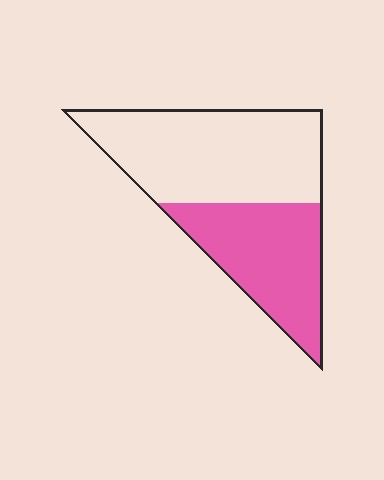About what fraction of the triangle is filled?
About two fifths (2/5).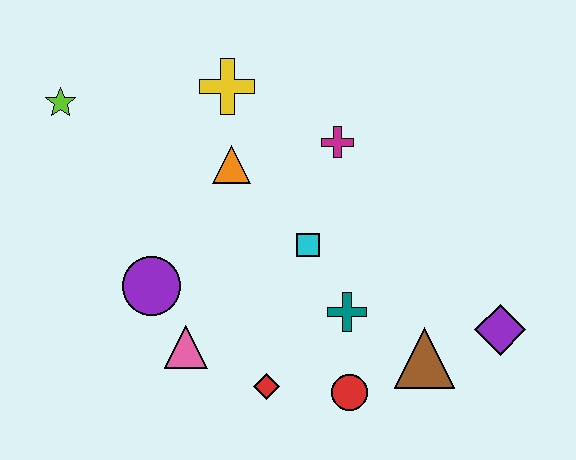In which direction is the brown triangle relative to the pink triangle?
The brown triangle is to the right of the pink triangle.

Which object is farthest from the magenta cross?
The lime star is farthest from the magenta cross.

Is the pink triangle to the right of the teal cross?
No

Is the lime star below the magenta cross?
No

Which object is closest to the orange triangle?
The yellow cross is closest to the orange triangle.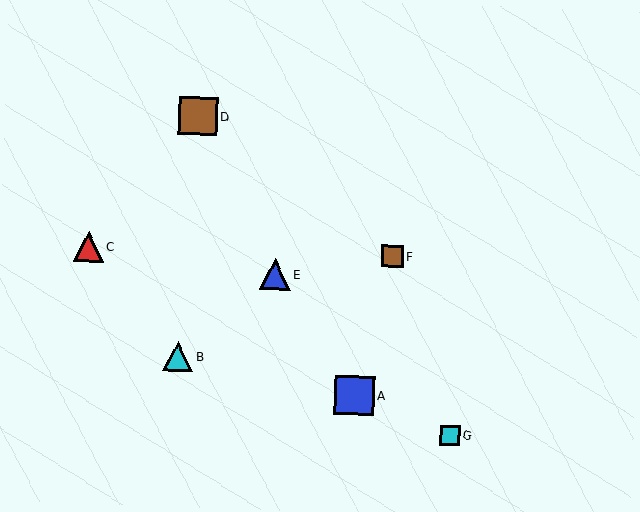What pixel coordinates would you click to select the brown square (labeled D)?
Click at (198, 116) to select the brown square D.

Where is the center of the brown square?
The center of the brown square is at (198, 116).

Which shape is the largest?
The blue square (labeled A) is the largest.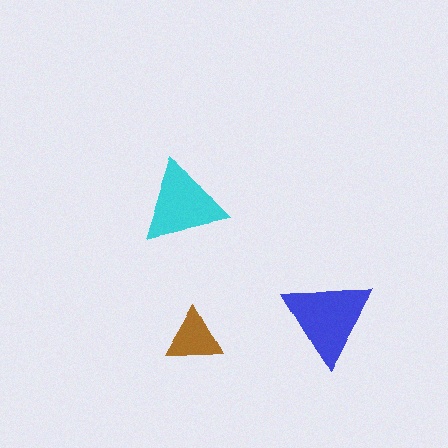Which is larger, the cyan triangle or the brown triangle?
The cyan one.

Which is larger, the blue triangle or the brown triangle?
The blue one.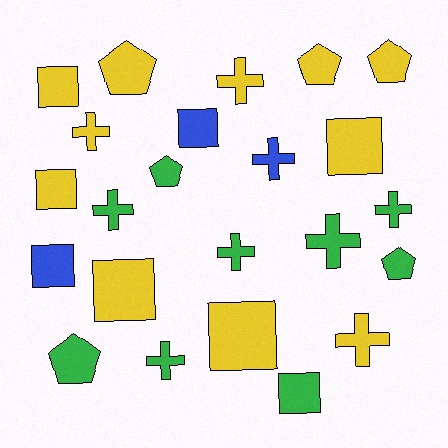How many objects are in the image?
There are 23 objects.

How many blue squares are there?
There are 2 blue squares.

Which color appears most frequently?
Yellow, with 11 objects.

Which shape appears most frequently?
Cross, with 9 objects.